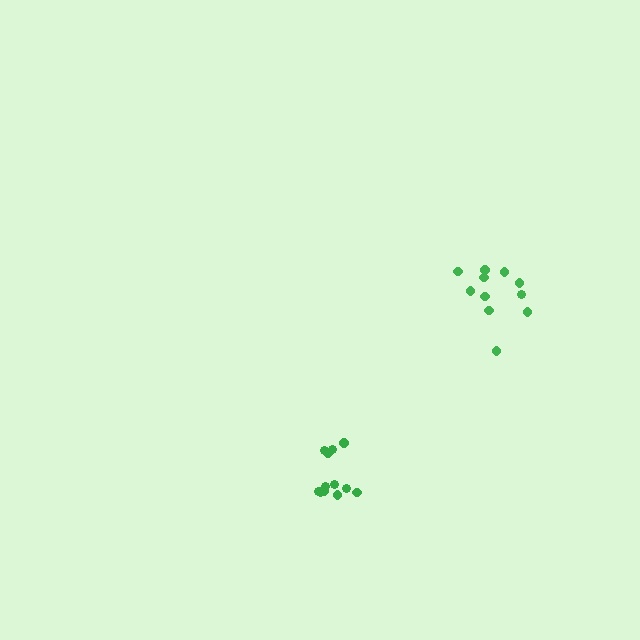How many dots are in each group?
Group 1: 12 dots, Group 2: 11 dots (23 total).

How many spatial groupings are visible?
There are 2 spatial groupings.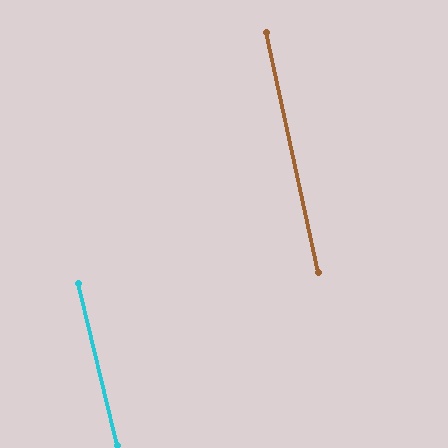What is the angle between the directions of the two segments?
Approximately 1 degree.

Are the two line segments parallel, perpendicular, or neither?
Parallel — their directions differ by only 1.2°.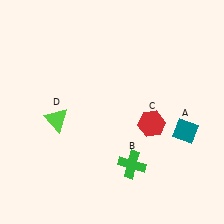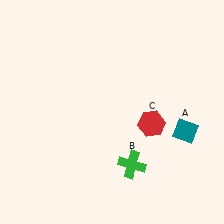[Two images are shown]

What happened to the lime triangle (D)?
The lime triangle (D) was removed in Image 2. It was in the bottom-left area of Image 1.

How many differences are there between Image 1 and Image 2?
There is 1 difference between the two images.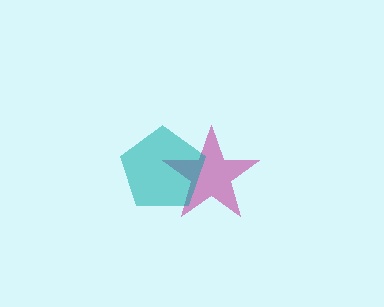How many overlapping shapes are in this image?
There are 2 overlapping shapes in the image.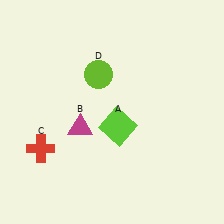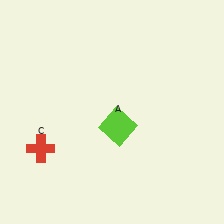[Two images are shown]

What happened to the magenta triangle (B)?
The magenta triangle (B) was removed in Image 2. It was in the bottom-left area of Image 1.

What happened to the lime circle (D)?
The lime circle (D) was removed in Image 2. It was in the top-left area of Image 1.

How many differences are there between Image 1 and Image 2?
There are 2 differences between the two images.